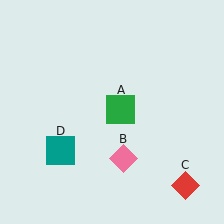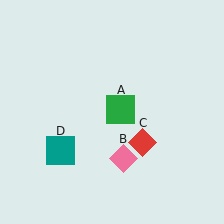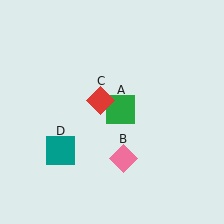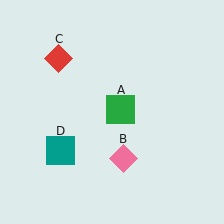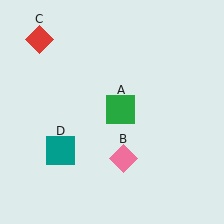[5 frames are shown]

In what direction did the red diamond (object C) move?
The red diamond (object C) moved up and to the left.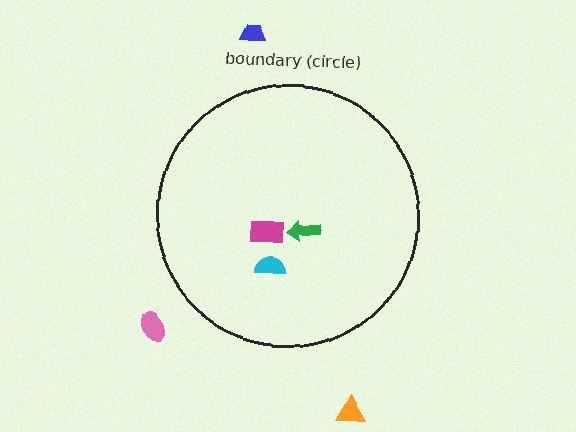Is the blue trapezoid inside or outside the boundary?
Outside.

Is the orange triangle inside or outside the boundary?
Outside.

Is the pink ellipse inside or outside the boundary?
Outside.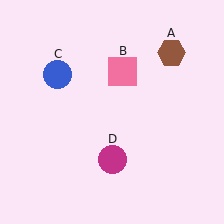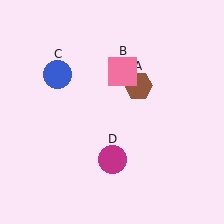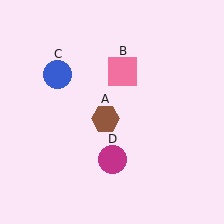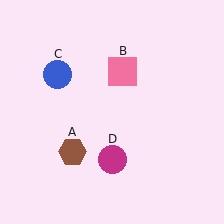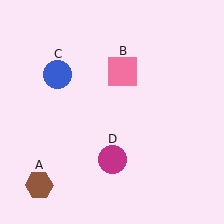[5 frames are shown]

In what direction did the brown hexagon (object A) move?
The brown hexagon (object A) moved down and to the left.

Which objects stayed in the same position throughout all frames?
Pink square (object B) and blue circle (object C) and magenta circle (object D) remained stationary.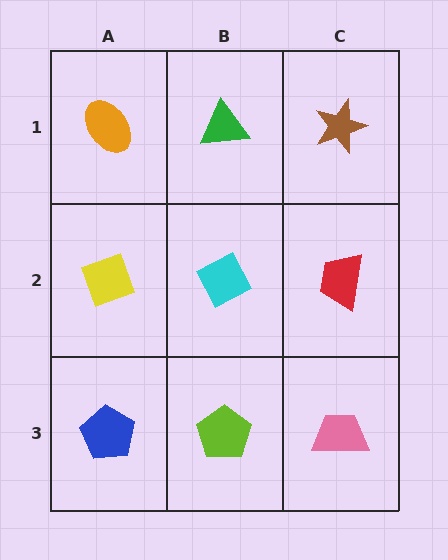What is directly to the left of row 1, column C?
A green triangle.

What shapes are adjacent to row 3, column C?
A red trapezoid (row 2, column C), a lime pentagon (row 3, column B).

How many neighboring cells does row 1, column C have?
2.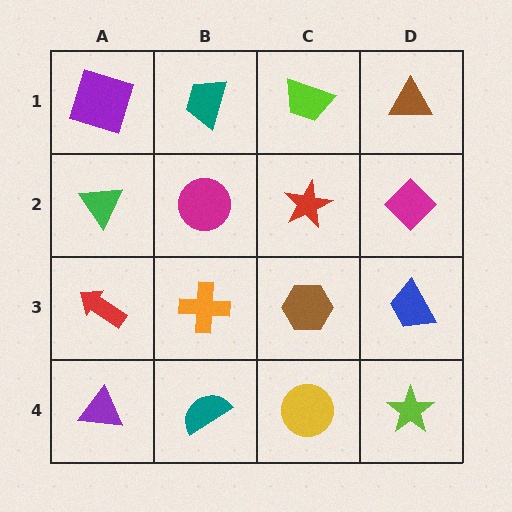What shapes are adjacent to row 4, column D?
A blue trapezoid (row 3, column D), a yellow circle (row 4, column C).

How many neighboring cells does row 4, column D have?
2.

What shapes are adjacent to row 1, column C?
A red star (row 2, column C), a teal trapezoid (row 1, column B), a brown triangle (row 1, column D).